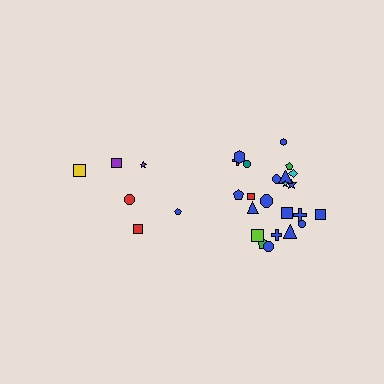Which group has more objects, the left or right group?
The right group.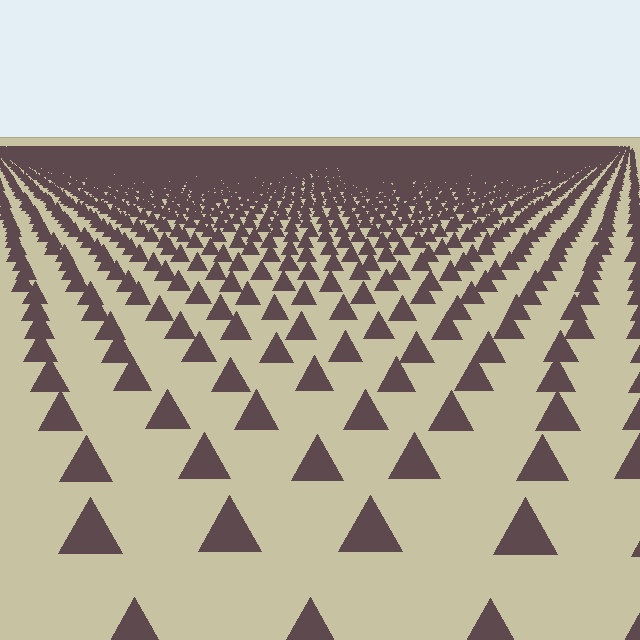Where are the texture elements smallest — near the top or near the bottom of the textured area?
Near the top.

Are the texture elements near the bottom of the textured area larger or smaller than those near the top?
Larger. Near the bottom, elements are closer to the viewer and appear at a bigger on-screen size.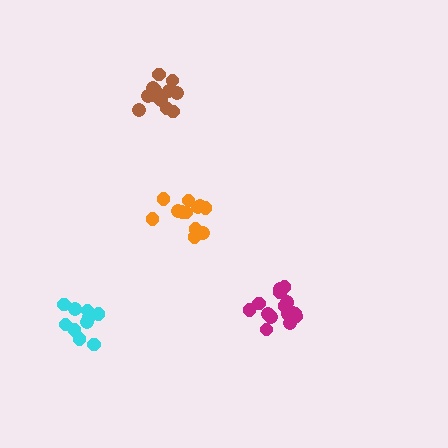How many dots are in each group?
Group 1: 10 dots, Group 2: 14 dots, Group 3: 12 dots, Group 4: 16 dots (52 total).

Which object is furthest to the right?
The magenta cluster is rightmost.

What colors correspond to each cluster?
The clusters are colored: cyan, brown, orange, magenta.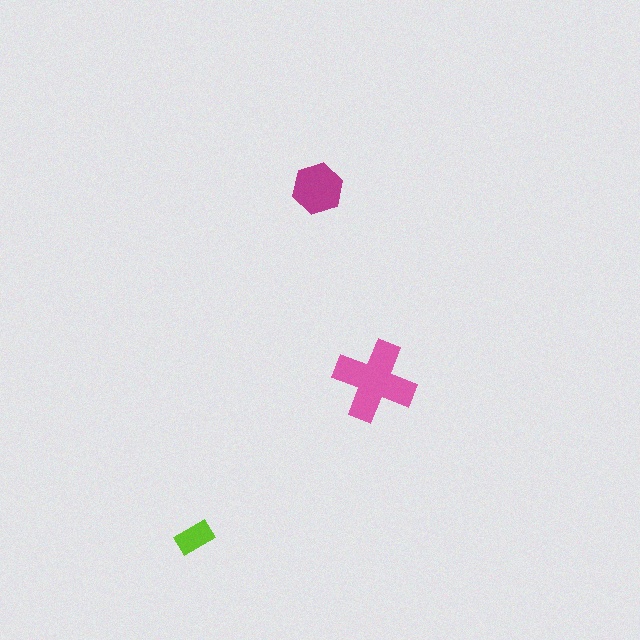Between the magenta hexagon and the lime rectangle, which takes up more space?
The magenta hexagon.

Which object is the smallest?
The lime rectangle.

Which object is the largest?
The pink cross.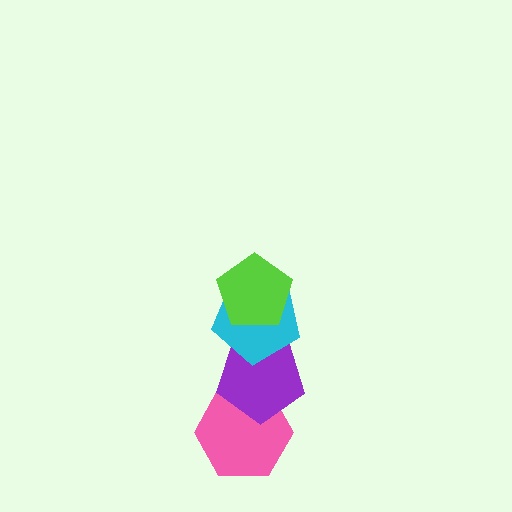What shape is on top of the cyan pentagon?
The lime pentagon is on top of the cyan pentagon.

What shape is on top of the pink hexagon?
The purple pentagon is on top of the pink hexagon.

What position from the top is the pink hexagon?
The pink hexagon is 4th from the top.